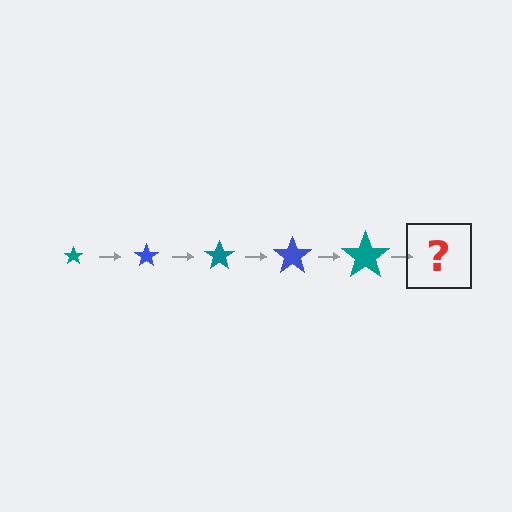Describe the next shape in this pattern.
It should be a blue star, larger than the previous one.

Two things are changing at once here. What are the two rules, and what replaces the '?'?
The two rules are that the star grows larger each step and the color cycles through teal and blue. The '?' should be a blue star, larger than the previous one.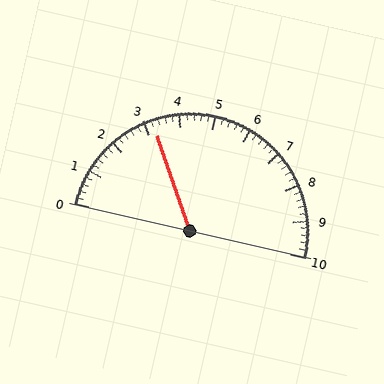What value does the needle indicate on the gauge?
The needle indicates approximately 3.2.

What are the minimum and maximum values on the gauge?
The gauge ranges from 0 to 10.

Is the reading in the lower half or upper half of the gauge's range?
The reading is in the lower half of the range (0 to 10).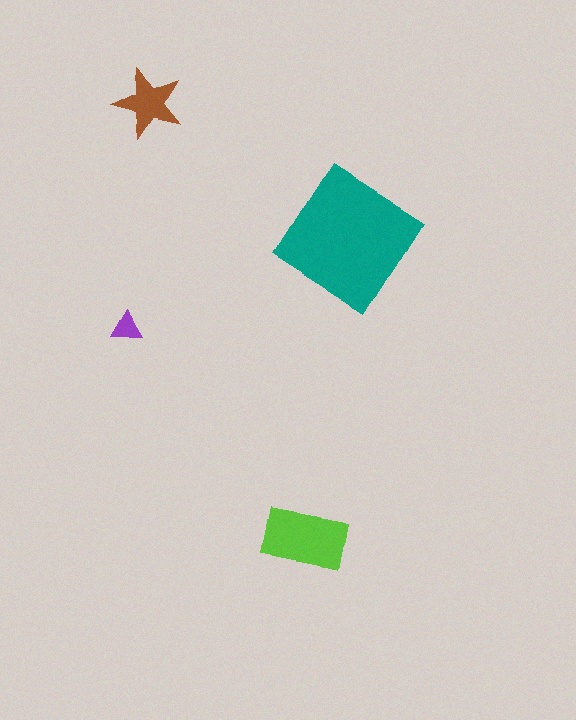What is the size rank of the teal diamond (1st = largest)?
1st.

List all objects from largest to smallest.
The teal diamond, the lime rectangle, the brown star, the purple triangle.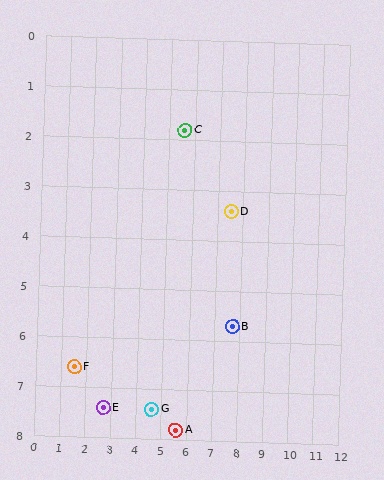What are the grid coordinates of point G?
Point G is at approximately (4.6, 7.4).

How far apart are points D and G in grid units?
Points D and G are about 4.9 grid units apart.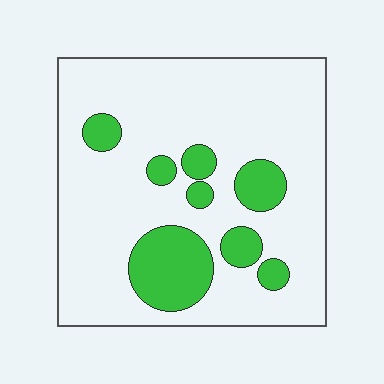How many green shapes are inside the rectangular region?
8.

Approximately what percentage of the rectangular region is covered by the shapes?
Approximately 20%.